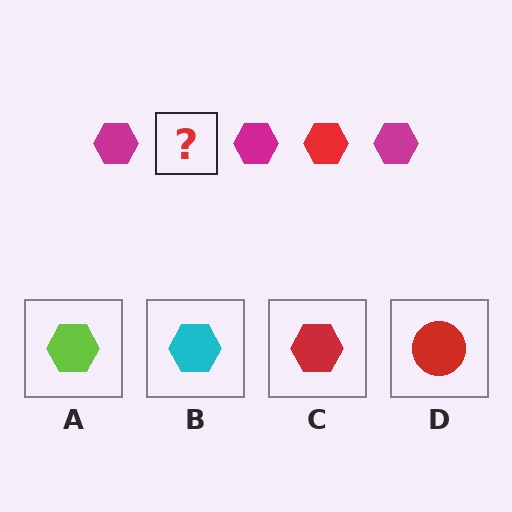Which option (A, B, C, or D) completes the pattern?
C.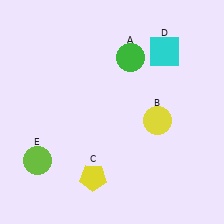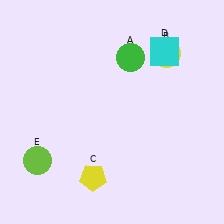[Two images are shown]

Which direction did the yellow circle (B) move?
The yellow circle (B) moved up.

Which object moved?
The yellow circle (B) moved up.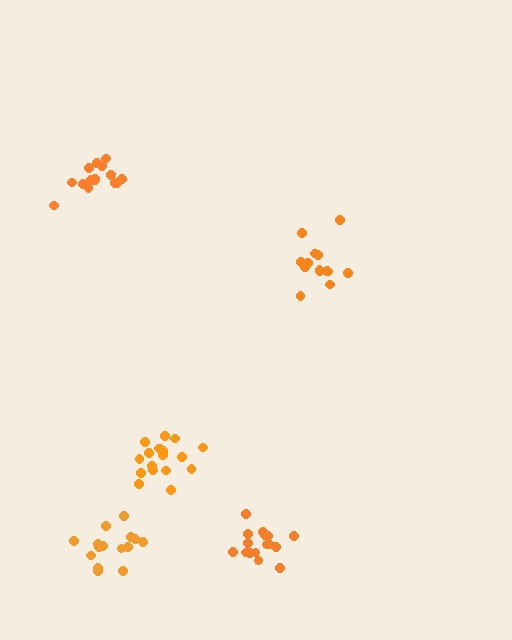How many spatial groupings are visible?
There are 5 spatial groupings.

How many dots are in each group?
Group 1: 15 dots, Group 2: 14 dots, Group 3: 16 dots, Group 4: 18 dots, Group 5: 15 dots (78 total).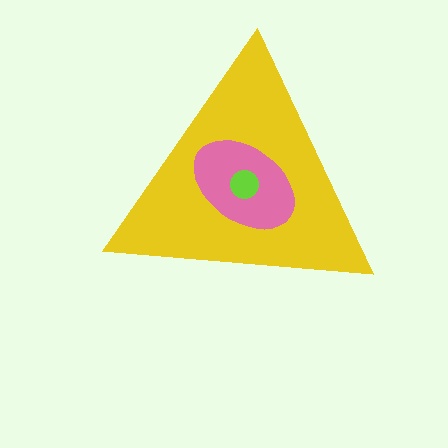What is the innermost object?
The lime circle.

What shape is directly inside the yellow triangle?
The pink ellipse.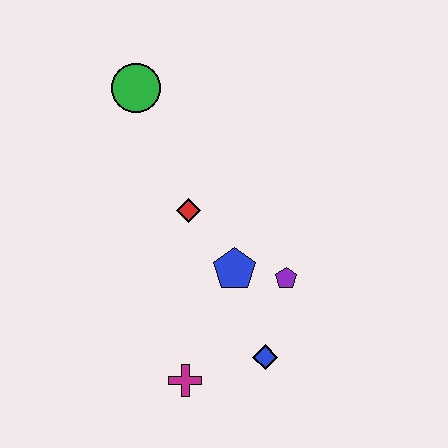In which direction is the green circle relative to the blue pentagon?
The green circle is above the blue pentagon.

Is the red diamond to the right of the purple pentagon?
No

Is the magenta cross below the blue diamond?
Yes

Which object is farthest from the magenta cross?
The green circle is farthest from the magenta cross.